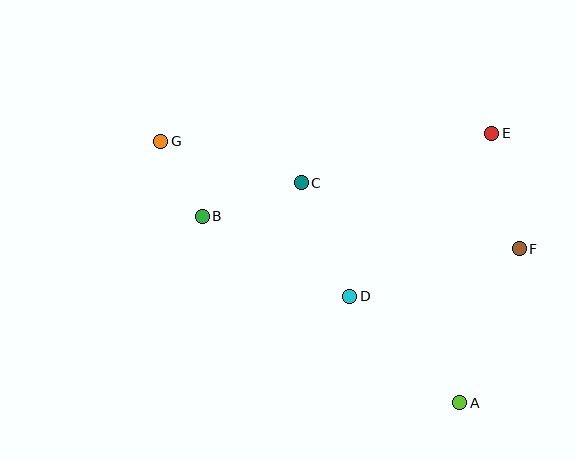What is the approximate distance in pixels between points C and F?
The distance between C and F is approximately 228 pixels.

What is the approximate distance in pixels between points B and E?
The distance between B and E is approximately 301 pixels.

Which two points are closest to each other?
Points B and G are closest to each other.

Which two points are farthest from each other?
Points A and G are farthest from each other.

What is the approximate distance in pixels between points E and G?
The distance between E and G is approximately 331 pixels.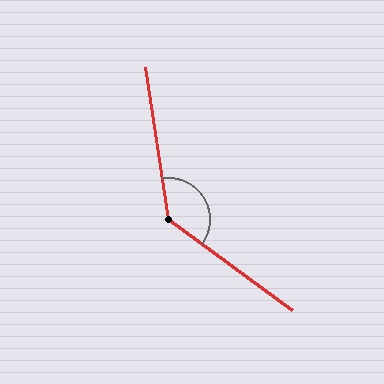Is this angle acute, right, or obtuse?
It is obtuse.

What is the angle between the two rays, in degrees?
Approximately 135 degrees.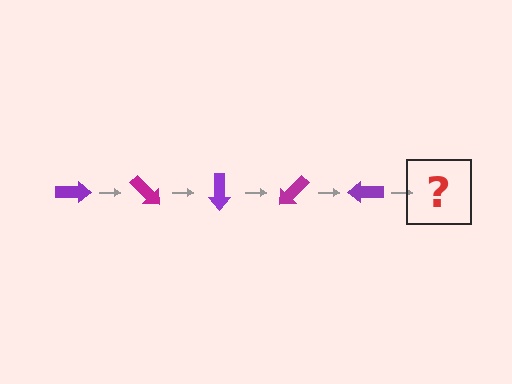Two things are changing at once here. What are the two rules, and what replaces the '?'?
The two rules are that it rotates 45 degrees each step and the color cycles through purple and magenta. The '?' should be a magenta arrow, rotated 225 degrees from the start.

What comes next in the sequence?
The next element should be a magenta arrow, rotated 225 degrees from the start.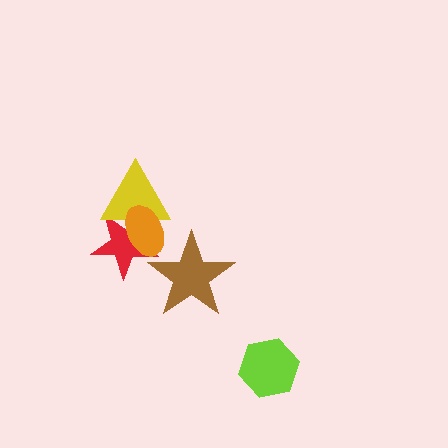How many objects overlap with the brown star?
2 objects overlap with the brown star.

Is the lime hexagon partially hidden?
No, no other shape covers it.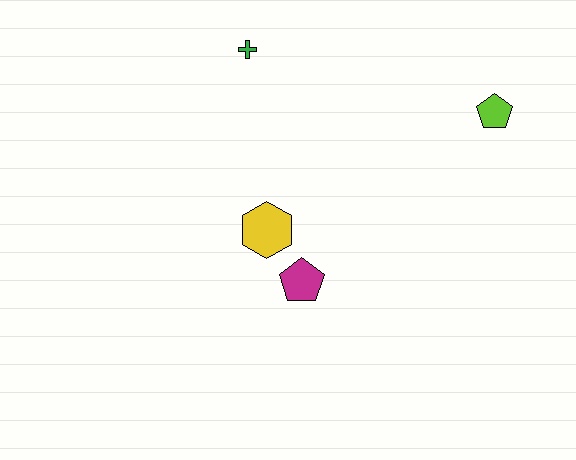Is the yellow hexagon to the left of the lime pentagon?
Yes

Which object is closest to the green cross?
The yellow hexagon is closest to the green cross.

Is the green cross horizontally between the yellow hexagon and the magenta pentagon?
No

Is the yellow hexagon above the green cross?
No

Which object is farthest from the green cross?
The lime pentagon is farthest from the green cross.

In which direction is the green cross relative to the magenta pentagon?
The green cross is above the magenta pentagon.